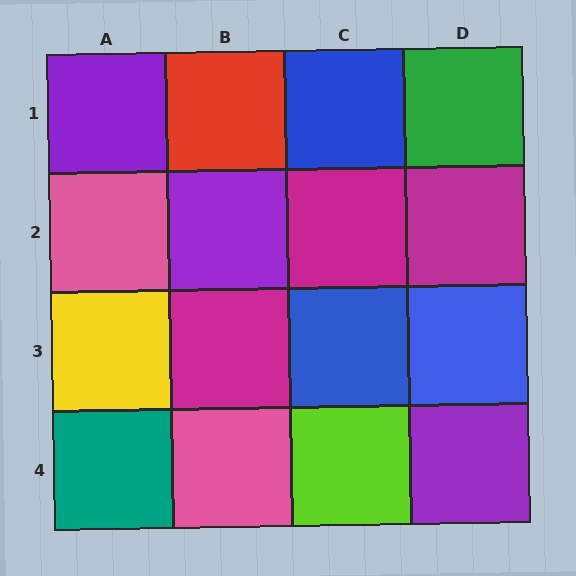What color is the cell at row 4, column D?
Purple.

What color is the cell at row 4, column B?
Pink.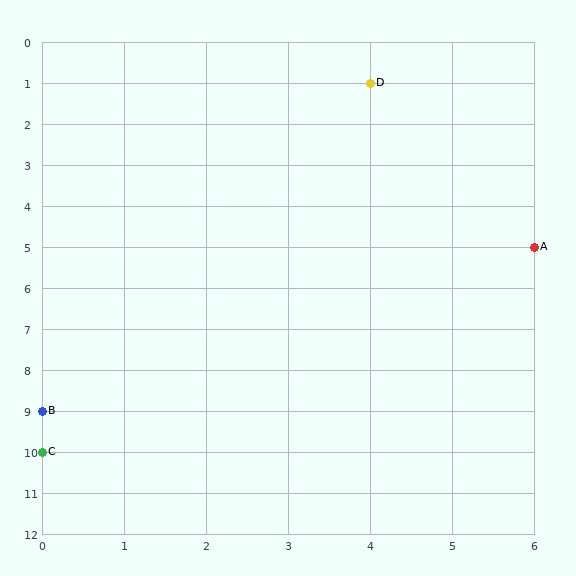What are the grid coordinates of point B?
Point B is at grid coordinates (0, 9).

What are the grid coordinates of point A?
Point A is at grid coordinates (6, 5).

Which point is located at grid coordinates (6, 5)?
Point A is at (6, 5).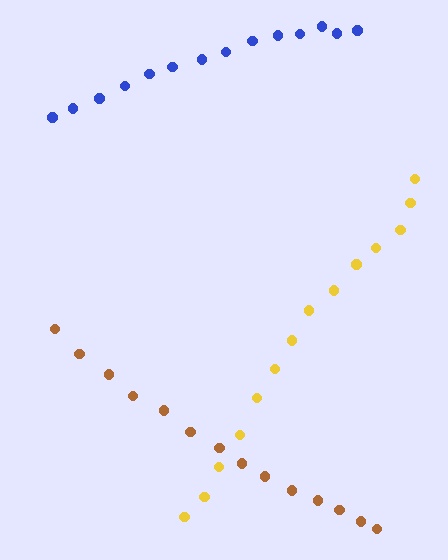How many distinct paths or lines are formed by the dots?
There are 3 distinct paths.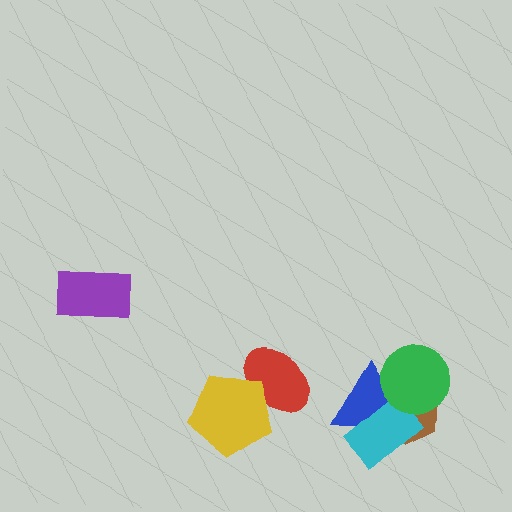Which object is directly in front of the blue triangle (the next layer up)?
The cyan rectangle is directly in front of the blue triangle.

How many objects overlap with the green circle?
3 objects overlap with the green circle.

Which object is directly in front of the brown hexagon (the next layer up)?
The blue triangle is directly in front of the brown hexagon.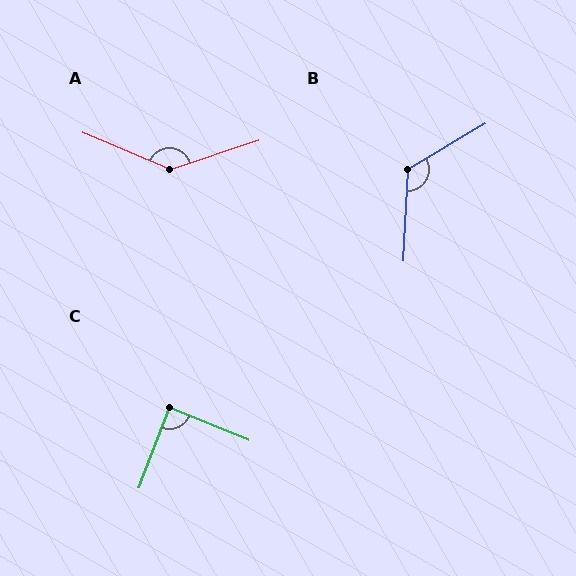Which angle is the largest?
A, at approximately 139 degrees.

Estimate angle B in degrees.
Approximately 124 degrees.